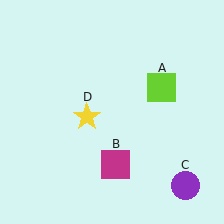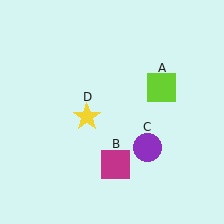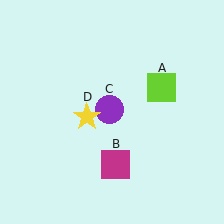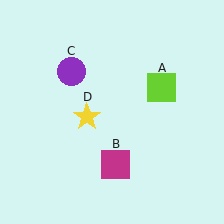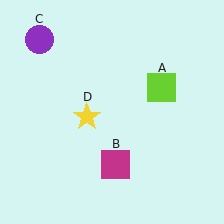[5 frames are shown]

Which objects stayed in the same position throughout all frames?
Lime square (object A) and magenta square (object B) and yellow star (object D) remained stationary.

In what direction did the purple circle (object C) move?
The purple circle (object C) moved up and to the left.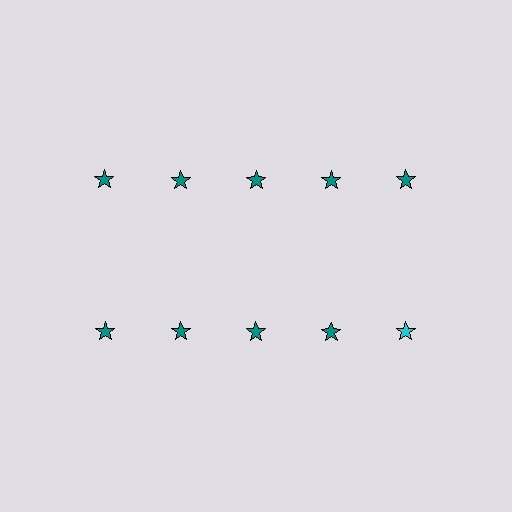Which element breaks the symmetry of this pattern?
The cyan star in the second row, rightmost column breaks the symmetry. All other shapes are teal stars.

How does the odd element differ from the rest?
It has a different color: cyan instead of teal.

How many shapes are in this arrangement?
There are 10 shapes arranged in a grid pattern.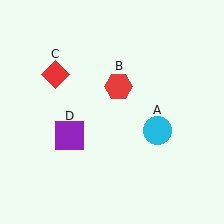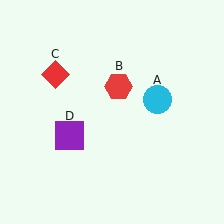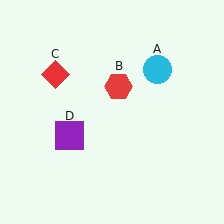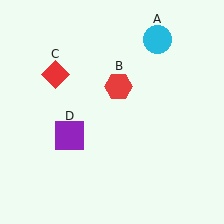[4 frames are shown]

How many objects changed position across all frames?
1 object changed position: cyan circle (object A).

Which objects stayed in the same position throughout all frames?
Red hexagon (object B) and red diamond (object C) and purple square (object D) remained stationary.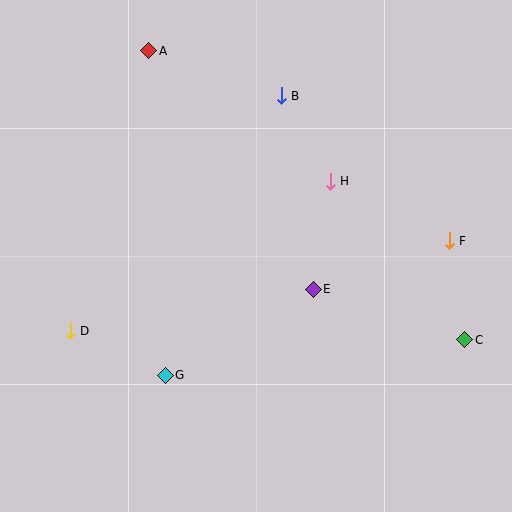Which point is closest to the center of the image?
Point E at (313, 289) is closest to the center.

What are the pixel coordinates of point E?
Point E is at (313, 289).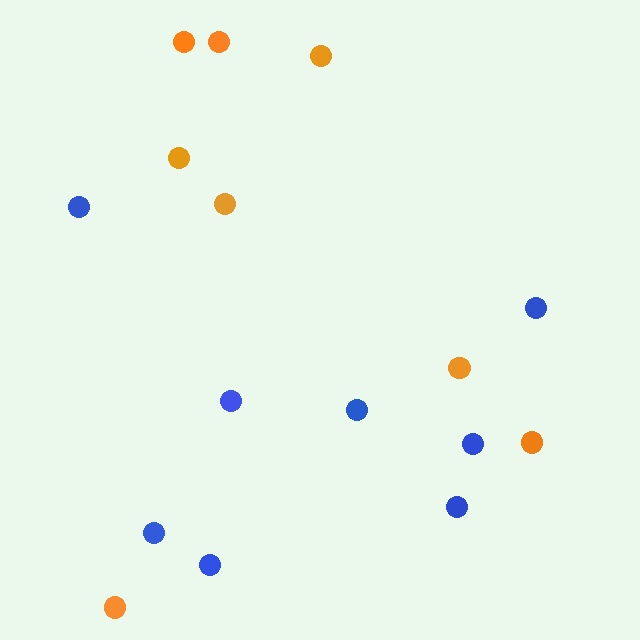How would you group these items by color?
There are 2 groups: one group of orange circles (8) and one group of blue circles (8).